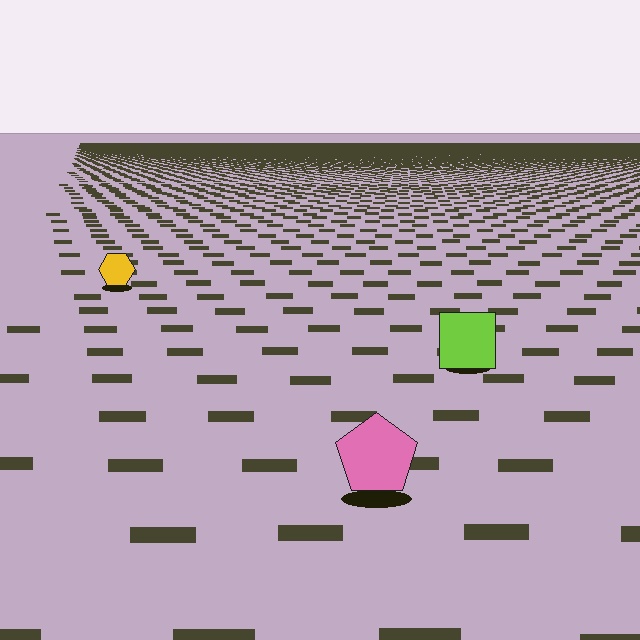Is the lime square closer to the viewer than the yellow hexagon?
Yes. The lime square is closer — you can tell from the texture gradient: the ground texture is coarser near it.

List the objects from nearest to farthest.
From nearest to farthest: the pink pentagon, the lime square, the yellow hexagon.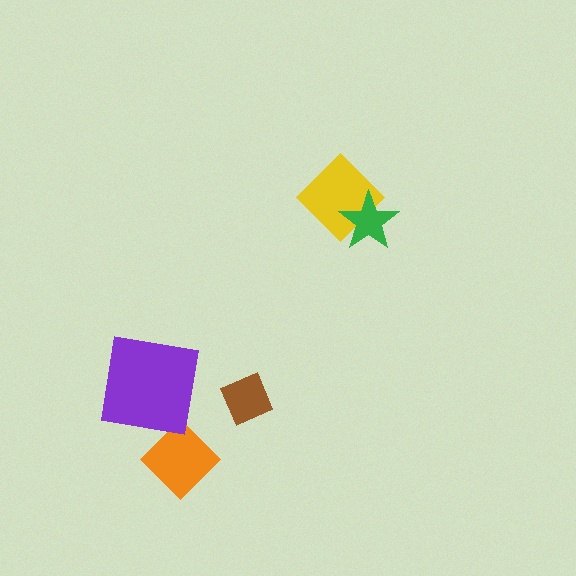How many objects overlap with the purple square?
0 objects overlap with the purple square.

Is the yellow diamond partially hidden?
Yes, it is partially covered by another shape.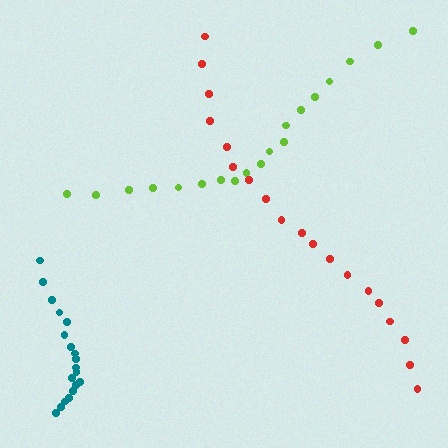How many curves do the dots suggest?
There are 3 distinct paths.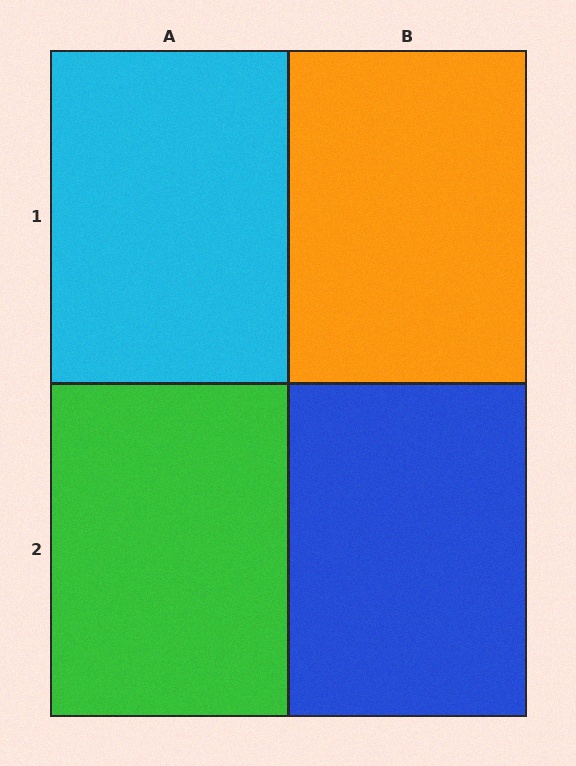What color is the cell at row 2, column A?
Green.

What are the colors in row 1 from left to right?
Cyan, orange.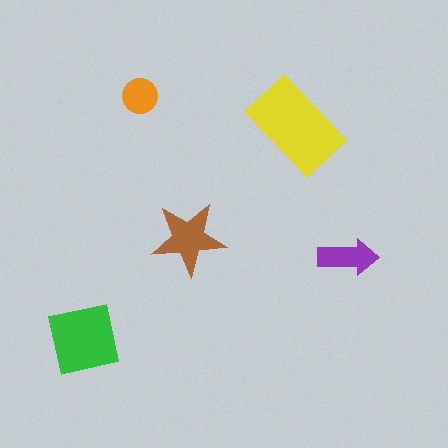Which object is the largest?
The yellow rectangle.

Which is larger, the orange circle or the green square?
The green square.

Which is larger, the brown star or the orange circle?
The brown star.